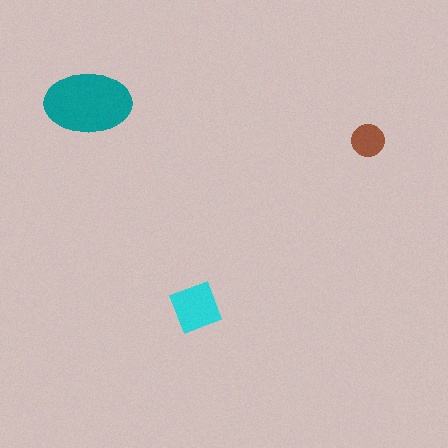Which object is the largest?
The teal ellipse.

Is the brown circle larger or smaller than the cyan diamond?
Smaller.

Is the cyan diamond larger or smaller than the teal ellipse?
Smaller.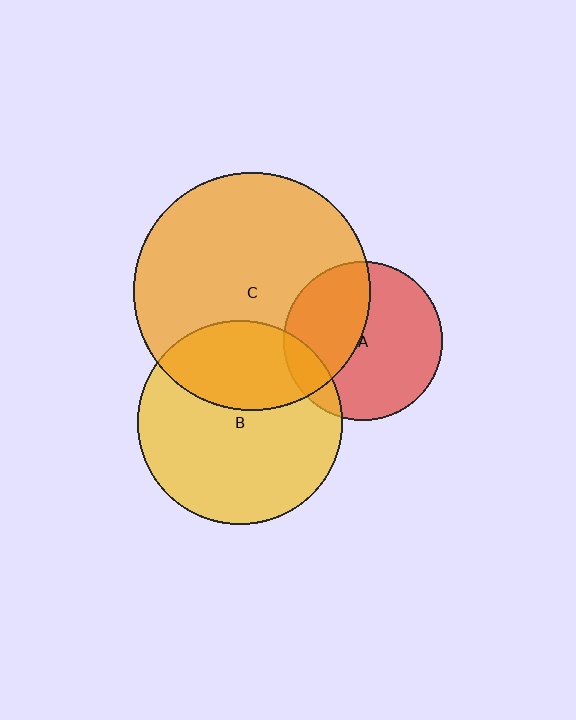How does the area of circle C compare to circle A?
Approximately 2.2 times.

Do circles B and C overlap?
Yes.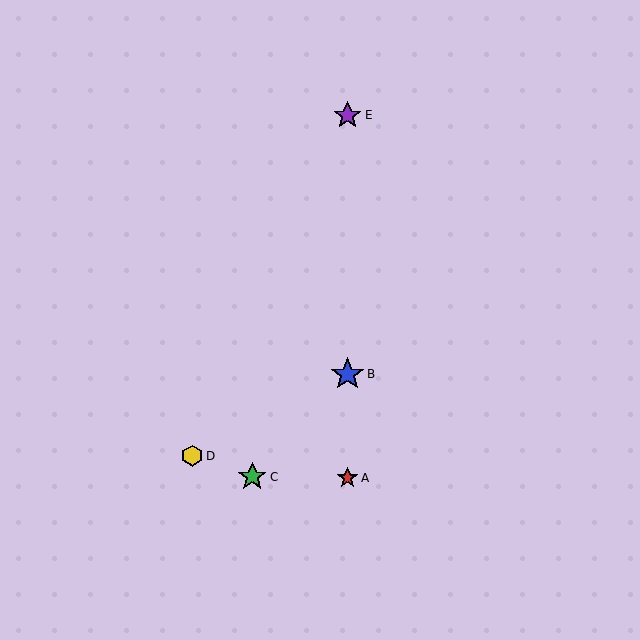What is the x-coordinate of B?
Object B is at x≈348.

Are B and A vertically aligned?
Yes, both are at x≈348.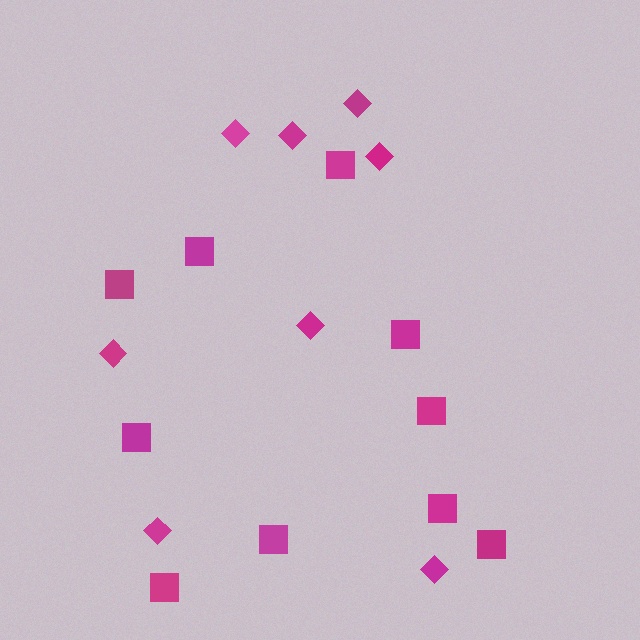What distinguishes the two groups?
There are 2 groups: one group of diamonds (8) and one group of squares (10).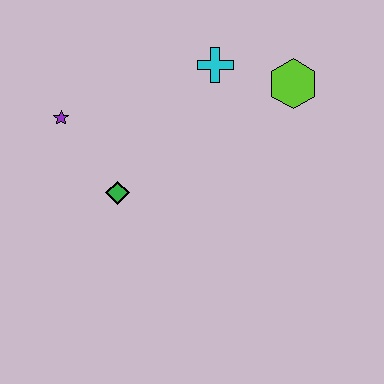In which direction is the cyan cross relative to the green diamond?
The cyan cross is above the green diamond.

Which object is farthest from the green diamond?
The lime hexagon is farthest from the green diamond.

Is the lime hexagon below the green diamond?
No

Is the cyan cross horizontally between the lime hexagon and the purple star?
Yes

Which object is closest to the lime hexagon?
The cyan cross is closest to the lime hexagon.